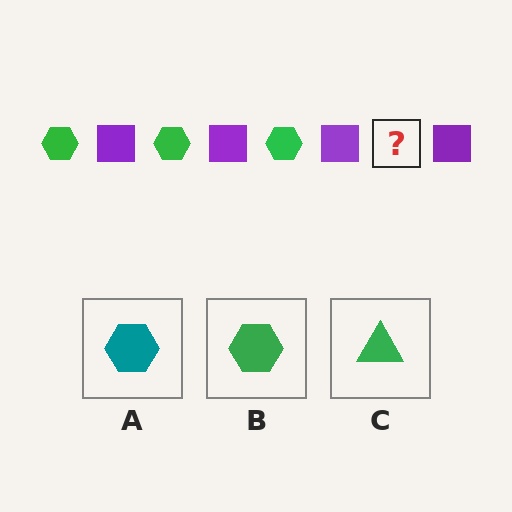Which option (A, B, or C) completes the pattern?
B.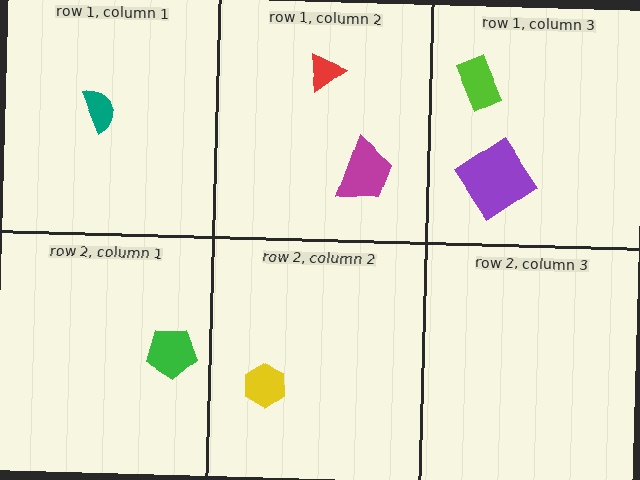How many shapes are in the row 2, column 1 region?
1.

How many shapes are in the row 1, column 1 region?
1.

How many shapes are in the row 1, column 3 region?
2.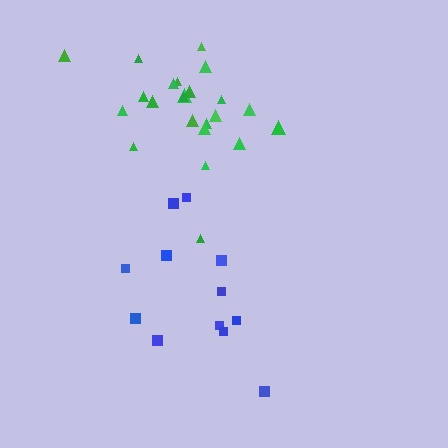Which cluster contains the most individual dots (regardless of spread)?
Green (23).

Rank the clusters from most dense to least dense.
green, blue.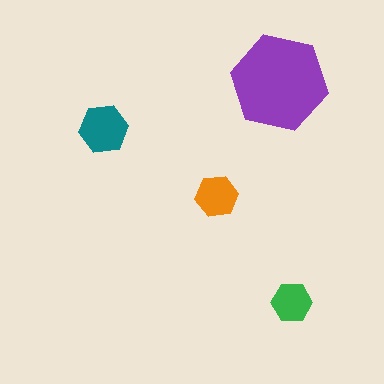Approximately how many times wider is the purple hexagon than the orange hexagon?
About 2.5 times wider.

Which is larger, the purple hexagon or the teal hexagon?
The purple one.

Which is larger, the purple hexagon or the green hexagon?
The purple one.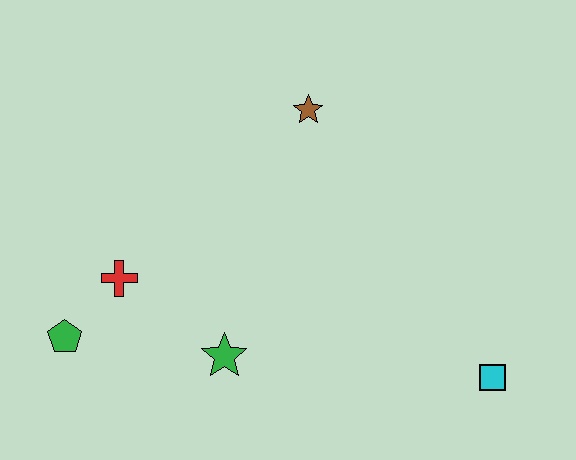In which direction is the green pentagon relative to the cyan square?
The green pentagon is to the left of the cyan square.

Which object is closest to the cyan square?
The green star is closest to the cyan square.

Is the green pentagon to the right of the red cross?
No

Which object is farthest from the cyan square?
The green pentagon is farthest from the cyan square.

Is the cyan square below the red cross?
Yes